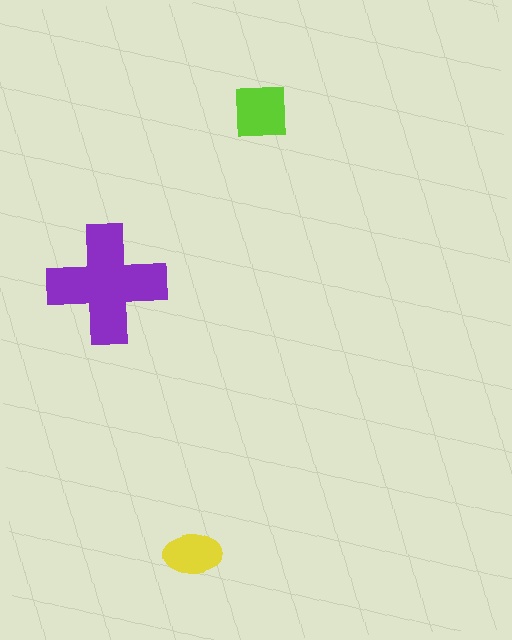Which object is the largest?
The purple cross.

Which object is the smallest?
The yellow ellipse.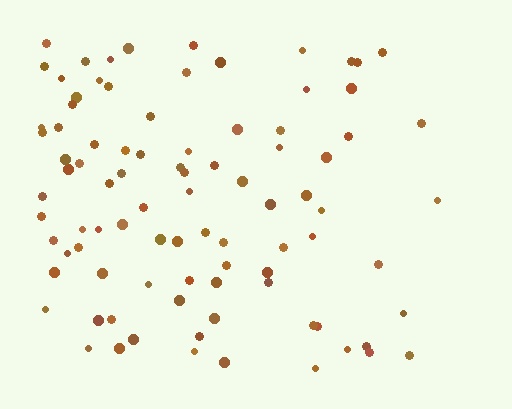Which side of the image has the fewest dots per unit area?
The right.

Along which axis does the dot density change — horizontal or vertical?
Horizontal.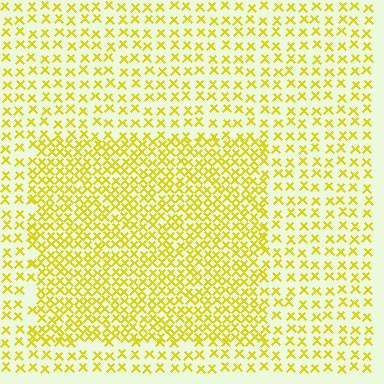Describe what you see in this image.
The image contains small yellow elements arranged at two different densities. A rectangle-shaped region is visible where the elements are more densely packed than the surrounding area.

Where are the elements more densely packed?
The elements are more densely packed inside the rectangle boundary.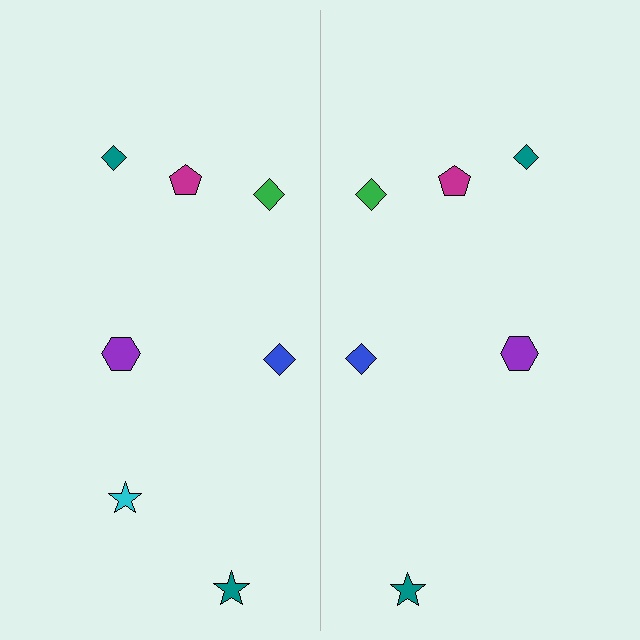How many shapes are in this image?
There are 13 shapes in this image.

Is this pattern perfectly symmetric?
No, the pattern is not perfectly symmetric. A cyan star is missing from the right side.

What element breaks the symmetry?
A cyan star is missing from the right side.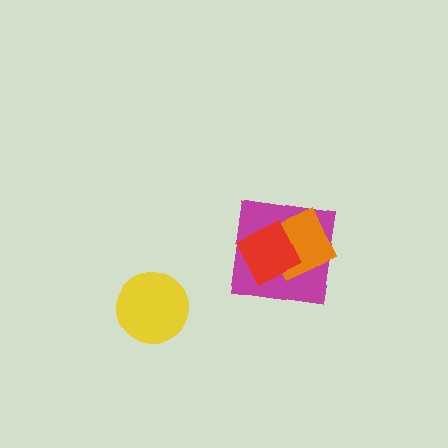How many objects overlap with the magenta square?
2 objects overlap with the magenta square.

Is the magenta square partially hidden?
Yes, it is partially covered by another shape.